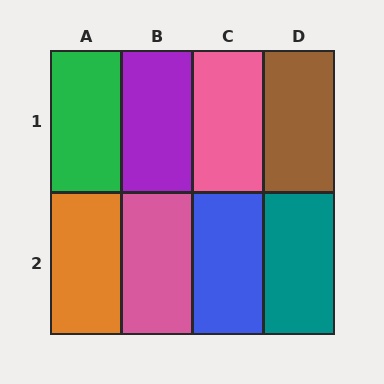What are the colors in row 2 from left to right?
Orange, pink, blue, teal.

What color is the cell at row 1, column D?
Brown.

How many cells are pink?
2 cells are pink.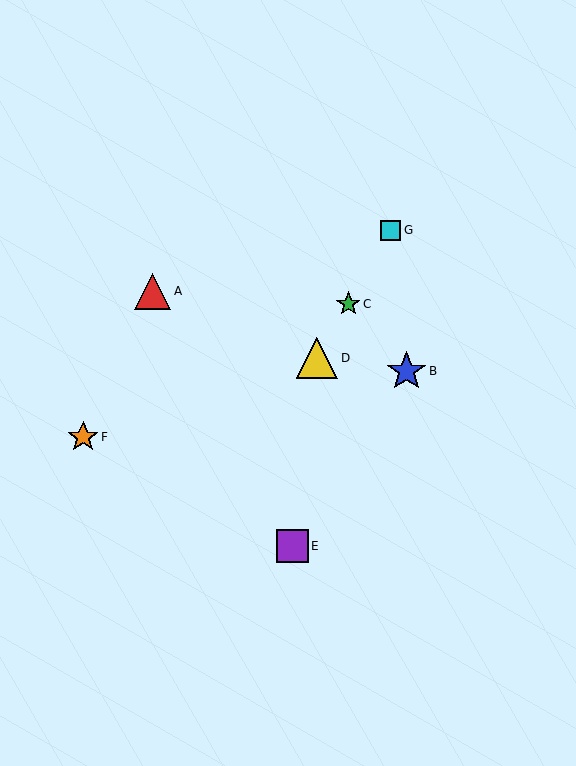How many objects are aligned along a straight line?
3 objects (C, D, G) are aligned along a straight line.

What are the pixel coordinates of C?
Object C is at (348, 304).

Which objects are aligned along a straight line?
Objects C, D, G are aligned along a straight line.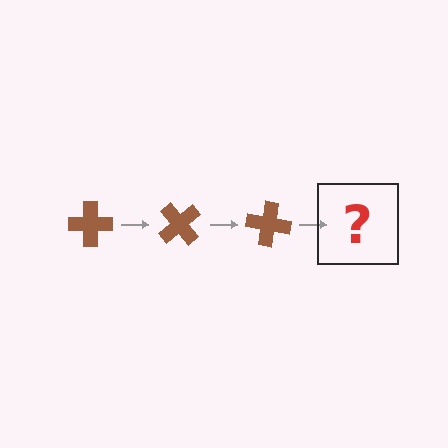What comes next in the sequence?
The next element should be a brown cross rotated 150 degrees.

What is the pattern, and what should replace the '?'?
The pattern is that the cross rotates 50 degrees each step. The '?' should be a brown cross rotated 150 degrees.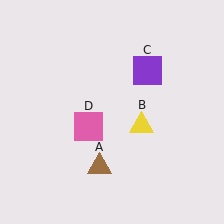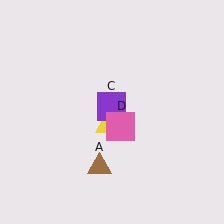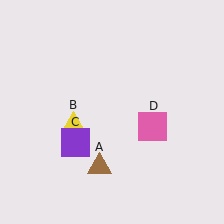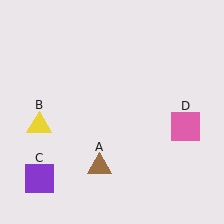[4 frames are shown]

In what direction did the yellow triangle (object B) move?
The yellow triangle (object B) moved left.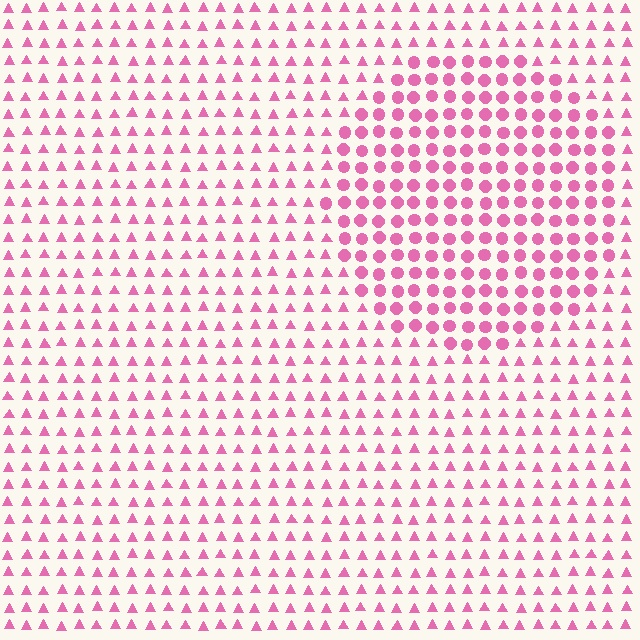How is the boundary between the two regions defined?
The boundary is defined by a change in element shape: circles inside vs. triangles outside. All elements share the same color and spacing.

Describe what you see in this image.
The image is filled with small pink elements arranged in a uniform grid. A circle-shaped region contains circles, while the surrounding area contains triangles. The boundary is defined purely by the change in element shape.